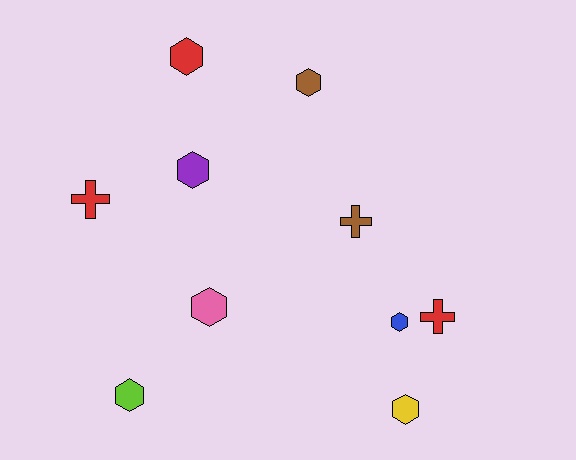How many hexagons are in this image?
There are 7 hexagons.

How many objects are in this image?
There are 10 objects.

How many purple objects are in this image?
There is 1 purple object.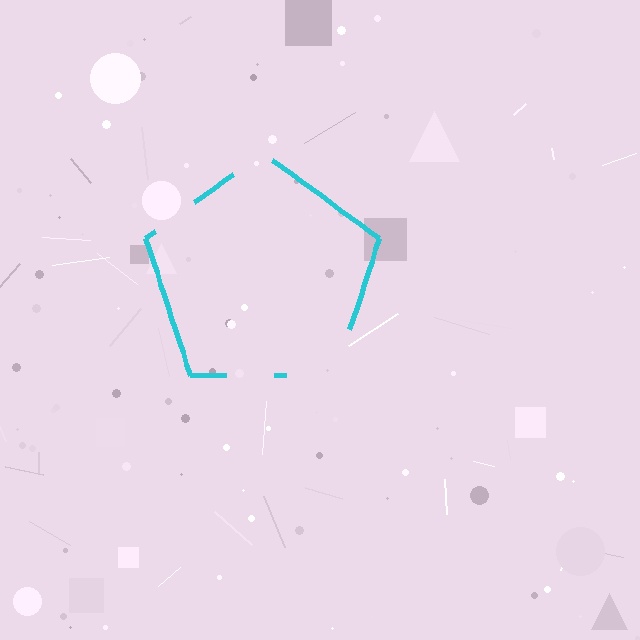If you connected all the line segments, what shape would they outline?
They would outline a pentagon.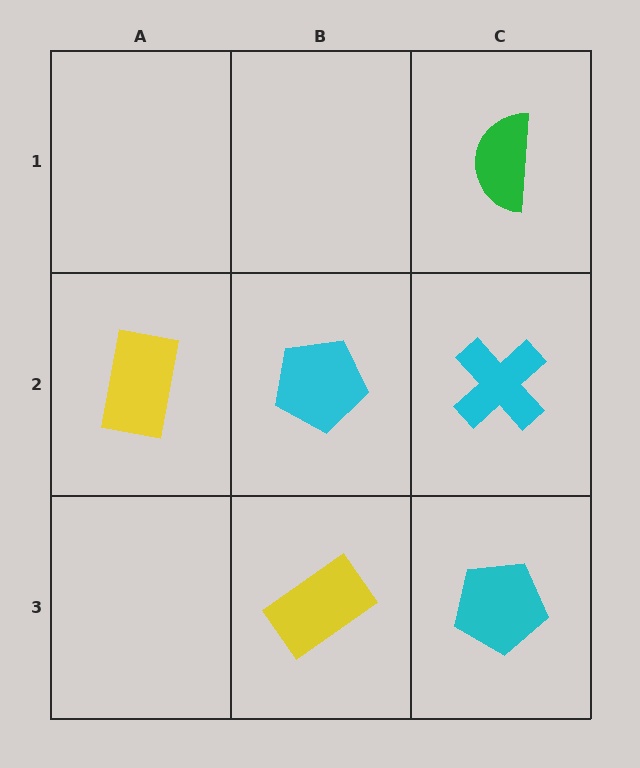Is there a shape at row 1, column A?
No, that cell is empty.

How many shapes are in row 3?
2 shapes.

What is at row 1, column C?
A green semicircle.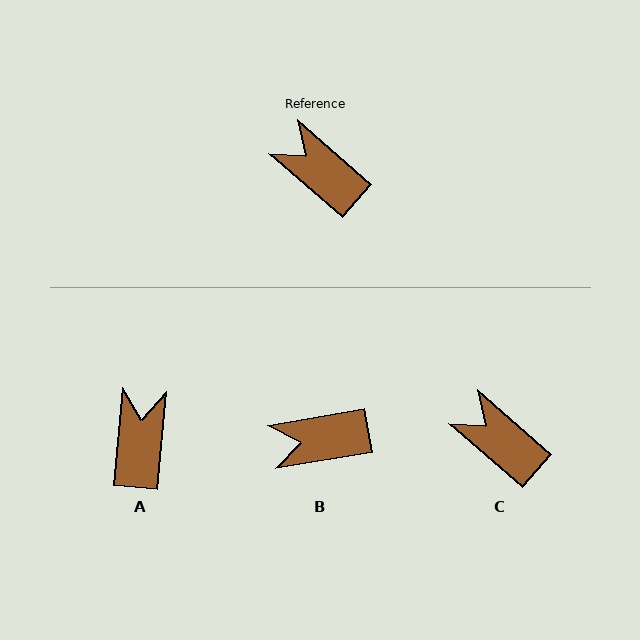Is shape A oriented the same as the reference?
No, it is off by about 54 degrees.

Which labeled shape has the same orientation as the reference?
C.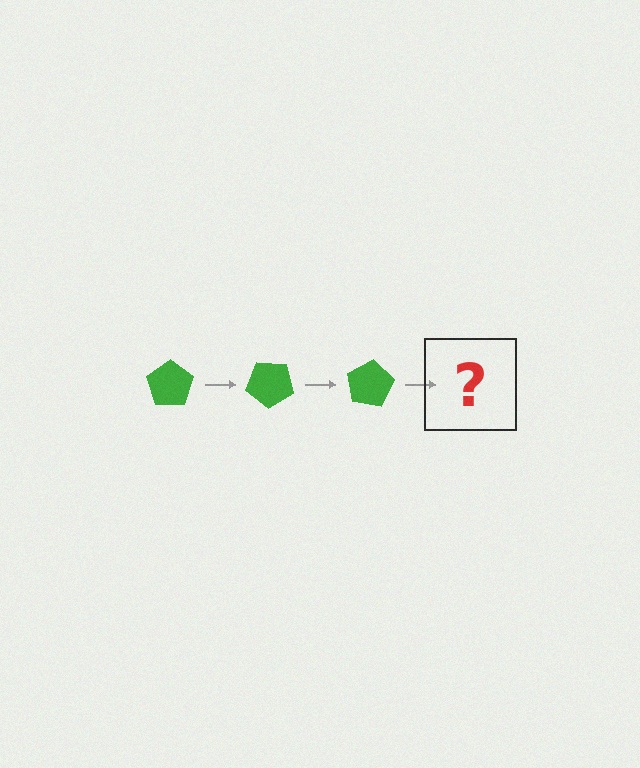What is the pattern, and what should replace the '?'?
The pattern is that the pentagon rotates 40 degrees each step. The '?' should be a green pentagon rotated 120 degrees.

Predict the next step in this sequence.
The next step is a green pentagon rotated 120 degrees.